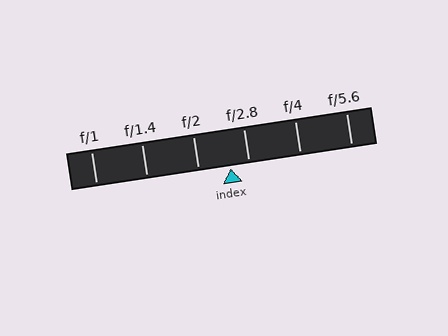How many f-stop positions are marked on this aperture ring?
There are 6 f-stop positions marked.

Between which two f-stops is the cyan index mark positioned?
The index mark is between f/2 and f/2.8.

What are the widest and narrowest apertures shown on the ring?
The widest aperture shown is f/1 and the narrowest is f/5.6.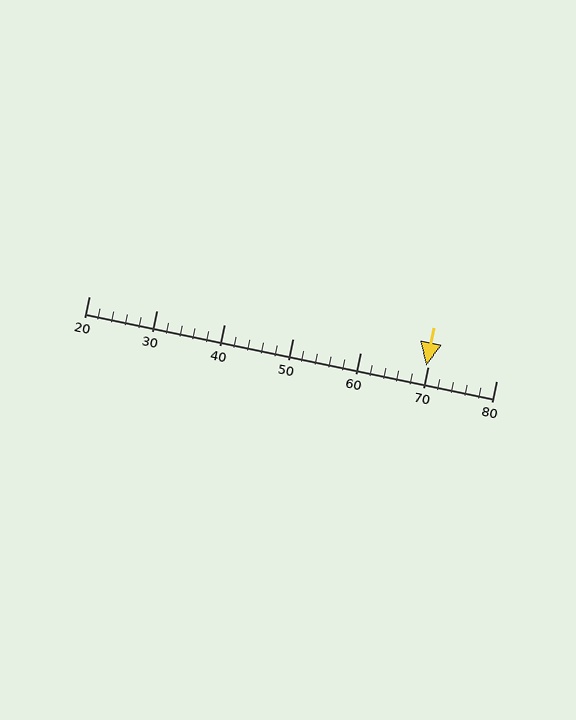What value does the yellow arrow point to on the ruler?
The yellow arrow points to approximately 70.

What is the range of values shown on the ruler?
The ruler shows values from 20 to 80.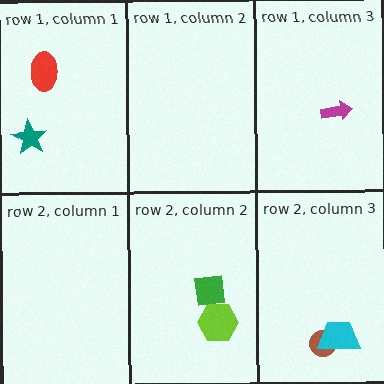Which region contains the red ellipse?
The row 1, column 1 region.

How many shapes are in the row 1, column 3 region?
1.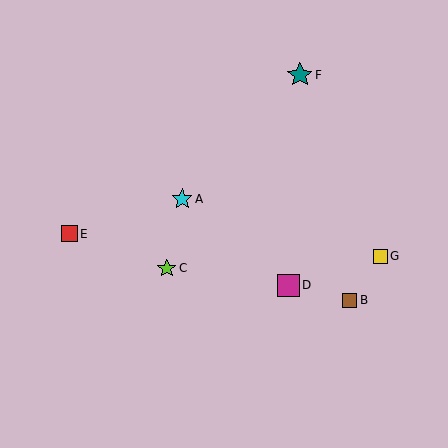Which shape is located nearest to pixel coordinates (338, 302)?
The brown square (labeled B) at (350, 300) is nearest to that location.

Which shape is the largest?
The teal star (labeled F) is the largest.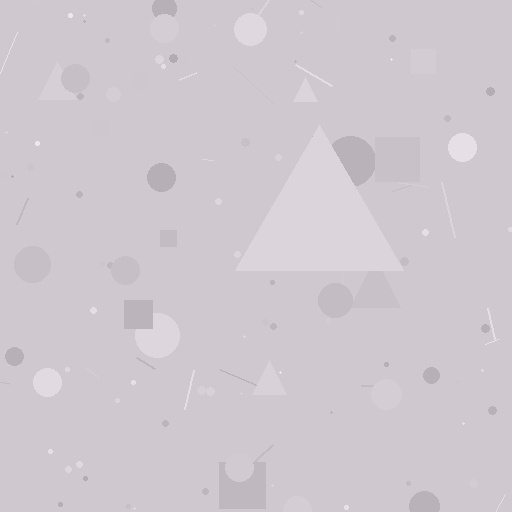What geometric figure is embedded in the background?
A triangle is embedded in the background.